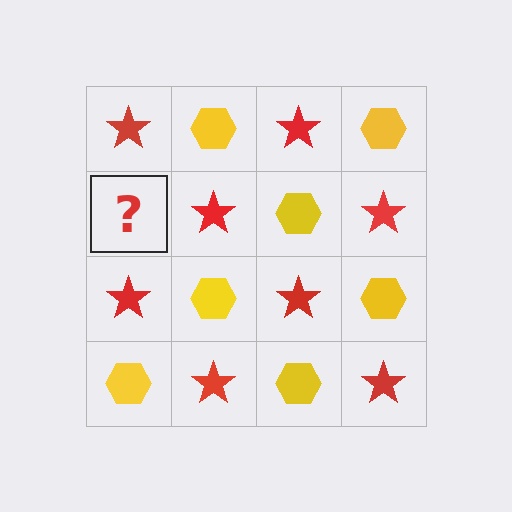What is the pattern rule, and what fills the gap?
The rule is that it alternates red star and yellow hexagon in a checkerboard pattern. The gap should be filled with a yellow hexagon.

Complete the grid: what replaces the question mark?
The question mark should be replaced with a yellow hexagon.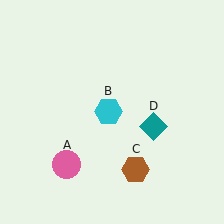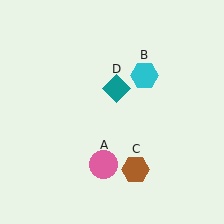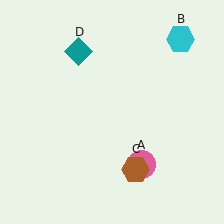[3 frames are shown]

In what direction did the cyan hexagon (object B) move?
The cyan hexagon (object B) moved up and to the right.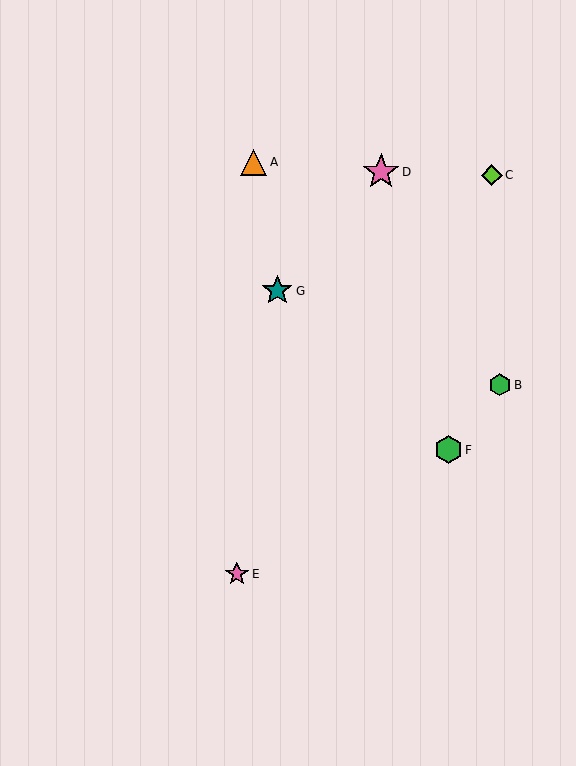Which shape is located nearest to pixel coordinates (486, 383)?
The green hexagon (labeled B) at (500, 385) is nearest to that location.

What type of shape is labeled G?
Shape G is a teal star.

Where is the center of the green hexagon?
The center of the green hexagon is at (448, 450).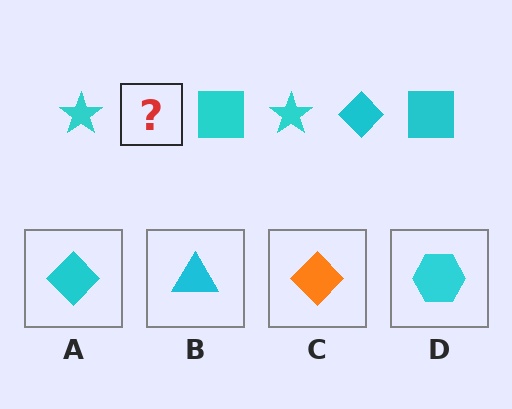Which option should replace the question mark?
Option A.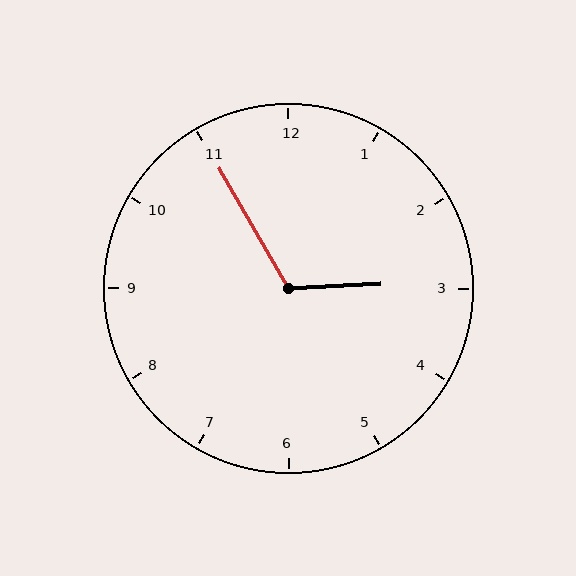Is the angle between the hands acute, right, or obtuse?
It is obtuse.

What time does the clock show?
2:55.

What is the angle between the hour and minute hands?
Approximately 118 degrees.